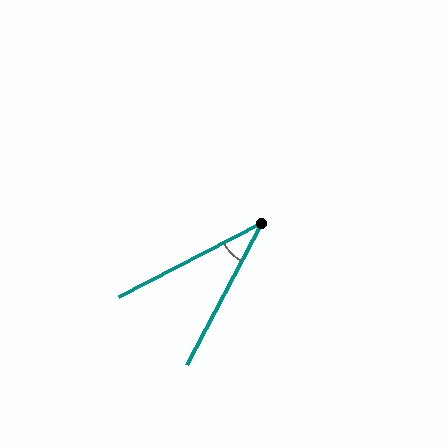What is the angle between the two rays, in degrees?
Approximately 35 degrees.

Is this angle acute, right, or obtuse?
It is acute.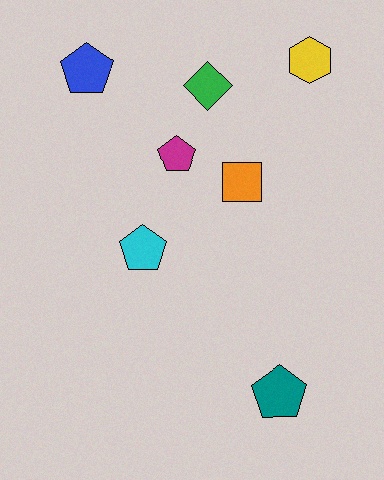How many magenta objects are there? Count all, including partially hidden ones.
There is 1 magenta object.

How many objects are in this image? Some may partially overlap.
There are 7 objects.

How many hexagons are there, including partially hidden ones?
There is 1 hexagon.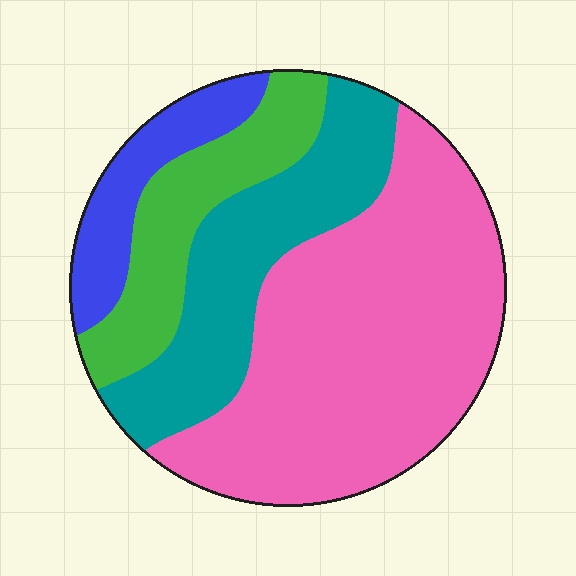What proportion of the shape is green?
Green covers 16% of the shape.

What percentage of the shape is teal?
Teal covers 23% of the shape.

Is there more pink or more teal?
Pink.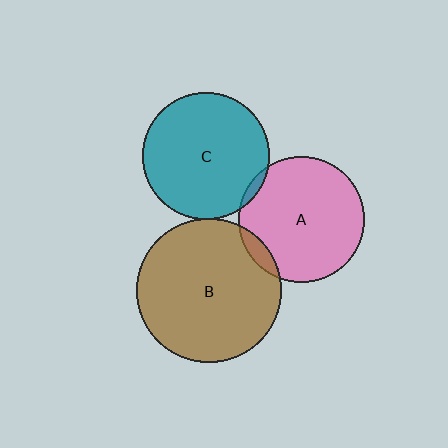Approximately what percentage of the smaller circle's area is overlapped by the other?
Approximately 5%.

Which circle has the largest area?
Circle B (brown).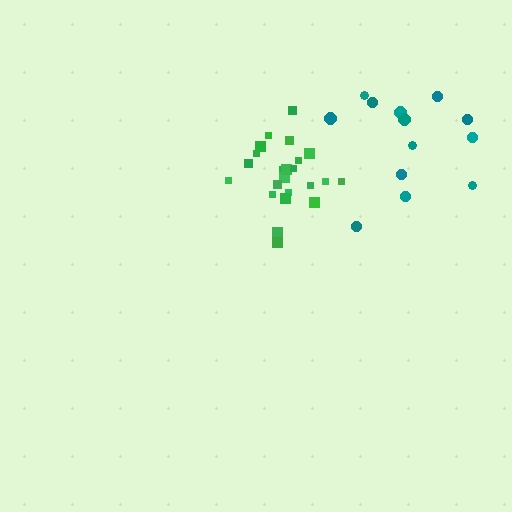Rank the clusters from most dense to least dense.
green, teal.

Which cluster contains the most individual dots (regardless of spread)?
Green (23).